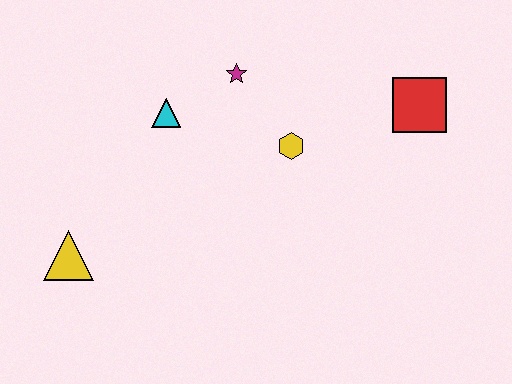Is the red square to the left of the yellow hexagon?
No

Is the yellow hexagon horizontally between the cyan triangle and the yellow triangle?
No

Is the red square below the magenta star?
Yes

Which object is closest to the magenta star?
The cyan triangle is closest to the magenta star.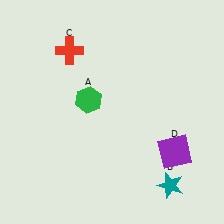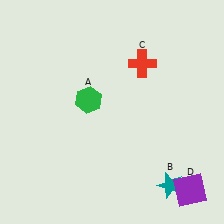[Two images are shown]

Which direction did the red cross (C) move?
The red cross (C) moved right.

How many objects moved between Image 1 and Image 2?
2 objects moved between the two images.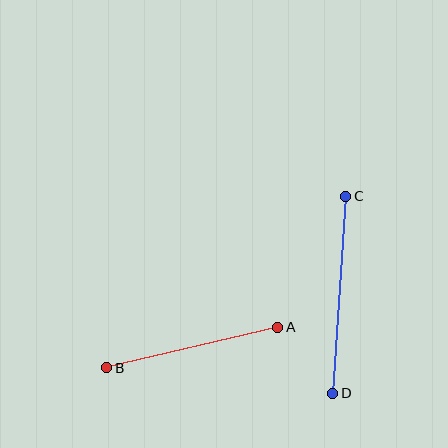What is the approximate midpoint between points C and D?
The midpoint is at approximately (339, 295) pixels.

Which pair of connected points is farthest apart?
Points C and D are farthest apart.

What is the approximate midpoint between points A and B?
The midpoint is at approximately (192, 348) pixels.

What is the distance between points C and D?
The distance is approximately 197 pixels.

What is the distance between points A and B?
The distance is approximately 176 pixels.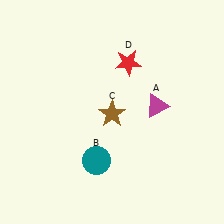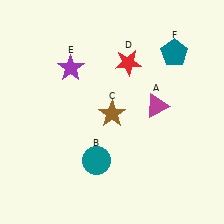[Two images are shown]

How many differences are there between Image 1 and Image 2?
There are 2 differences between the two images.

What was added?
A purple star (E), a teal pentagon (F) were added in Image 2.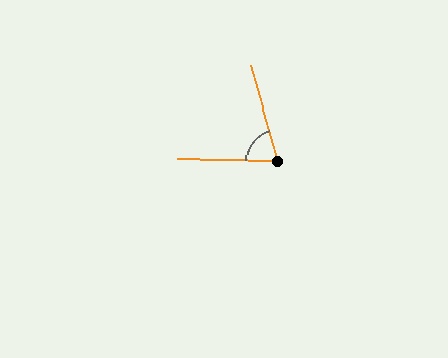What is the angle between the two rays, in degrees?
Approximately 74 degrees.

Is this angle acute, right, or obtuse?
It is acute.